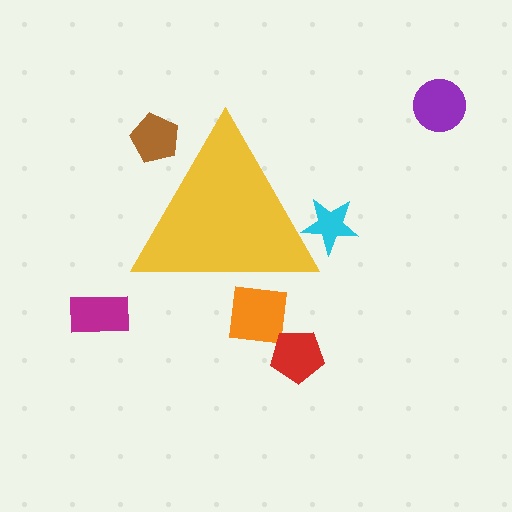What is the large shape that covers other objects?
A yellow triangle.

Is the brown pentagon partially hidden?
Yes, the brown pentagon is partially hidden behind the yellow triangle.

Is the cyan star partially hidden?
Yes, the cyan star is partially hidden behind the yellow triangle.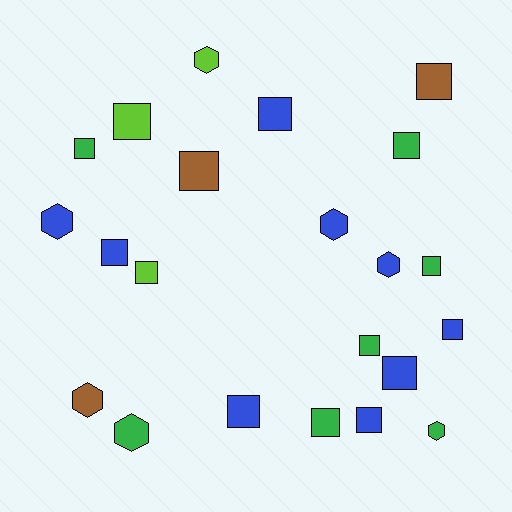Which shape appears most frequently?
Square, with 15 objects.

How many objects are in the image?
There are 22 objects.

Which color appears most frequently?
Blue, with 9 objects.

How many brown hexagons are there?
There is 1 brown hexagon.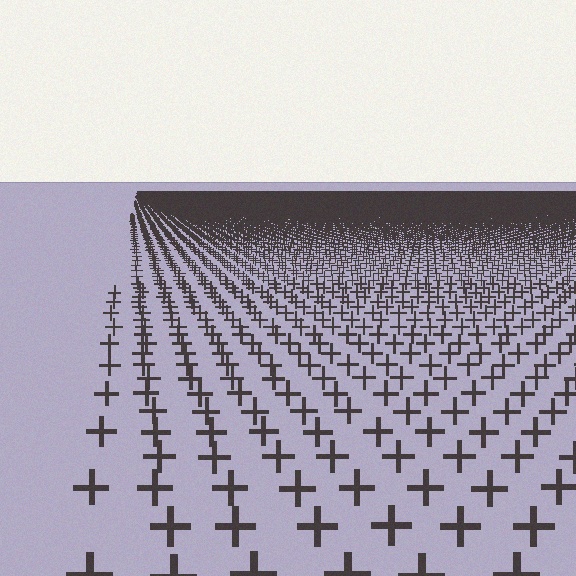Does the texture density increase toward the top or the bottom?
Density increases toward the top.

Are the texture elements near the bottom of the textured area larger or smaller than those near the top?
Larger. Near the bottom, elements are closer to the viewer and appear at a bigger on-screen size.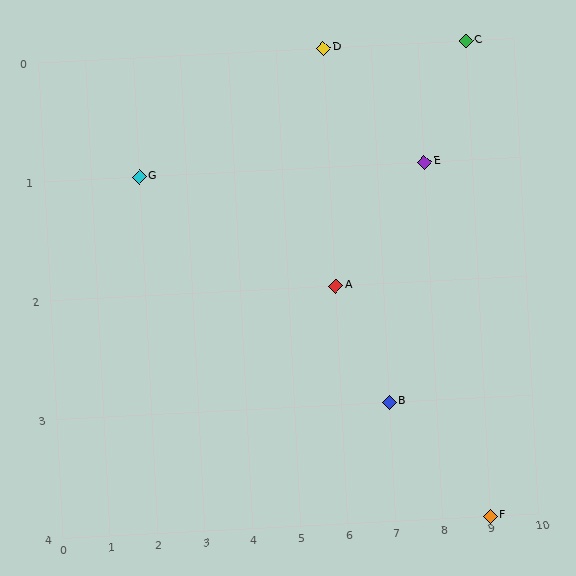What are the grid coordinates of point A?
Point A is at grid coordinates (6, 2).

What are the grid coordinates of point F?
Point F is at grid coordinates (9, 4).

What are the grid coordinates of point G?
Point G is at grid coordinates (2, 1).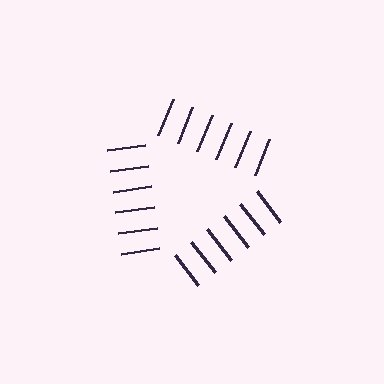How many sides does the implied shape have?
3 sides — the line-ends trace a triangle.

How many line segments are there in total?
18 — 6 along each of the 3 edges.